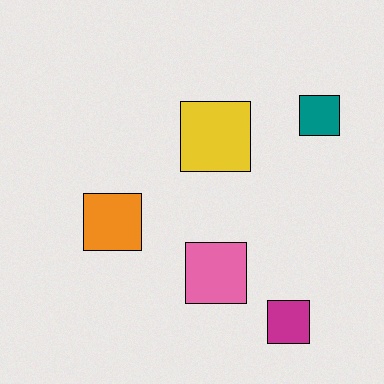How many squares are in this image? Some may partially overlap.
There are 5 squares.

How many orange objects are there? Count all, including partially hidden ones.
There is 1 orange object.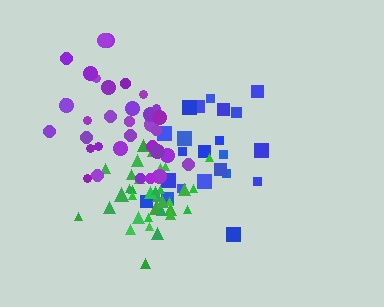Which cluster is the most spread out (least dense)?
Purple.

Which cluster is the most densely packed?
Green.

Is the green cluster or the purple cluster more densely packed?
Green.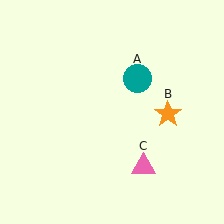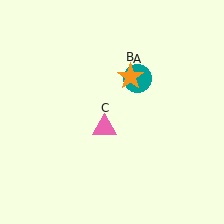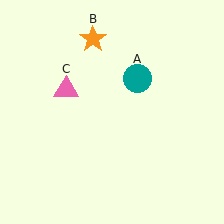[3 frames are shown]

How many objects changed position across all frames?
2 objects changed position: orange star (object B), pink triangle (object C).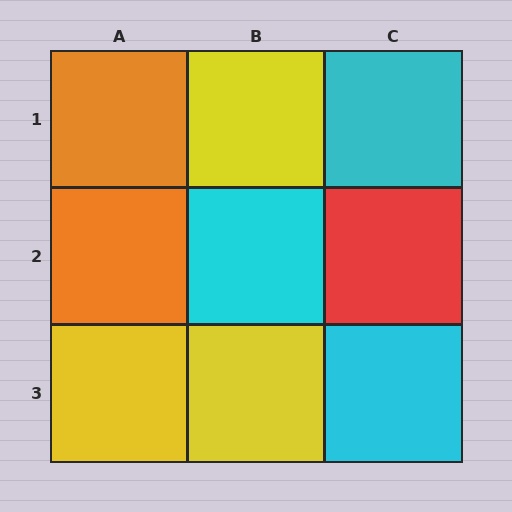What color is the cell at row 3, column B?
Yellow.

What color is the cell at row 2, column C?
Red.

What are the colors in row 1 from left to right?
Orange, yellow, cyan.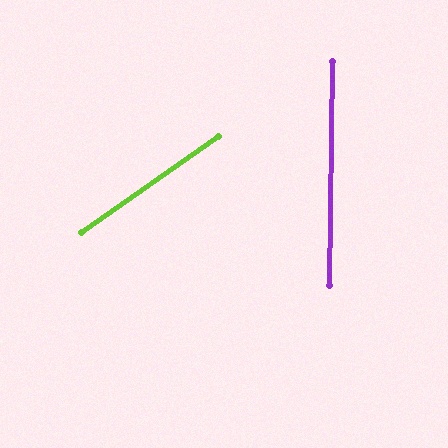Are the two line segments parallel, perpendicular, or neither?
Neither parallel nor perpendicular — they differ by about 54°.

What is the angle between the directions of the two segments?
Approximately 54 degrees.